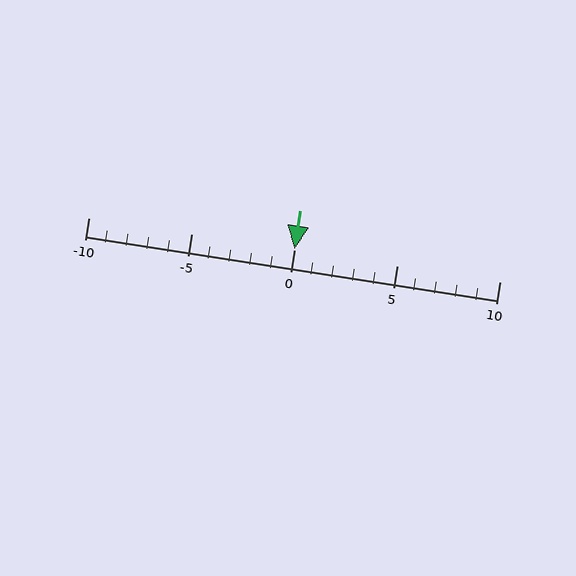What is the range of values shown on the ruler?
The ruler shows values from -10 to 10.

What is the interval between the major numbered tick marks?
The major tick marks are spaced 5 units apart.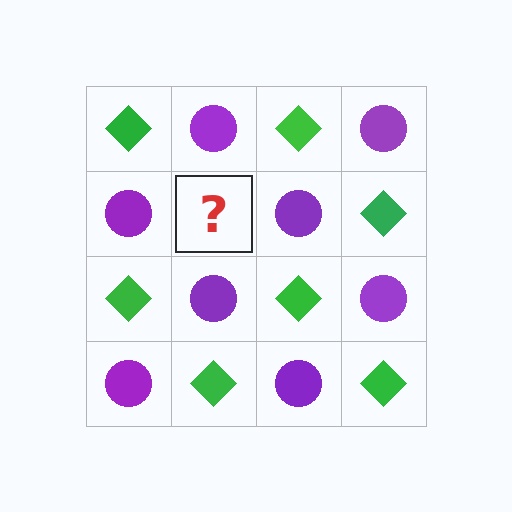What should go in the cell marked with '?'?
The missing cell should contain a green diamond.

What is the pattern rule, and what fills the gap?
The rule is that it alternates green diamond and purple circle in a checkerboard pattern. The gap should be filled with a green diamond.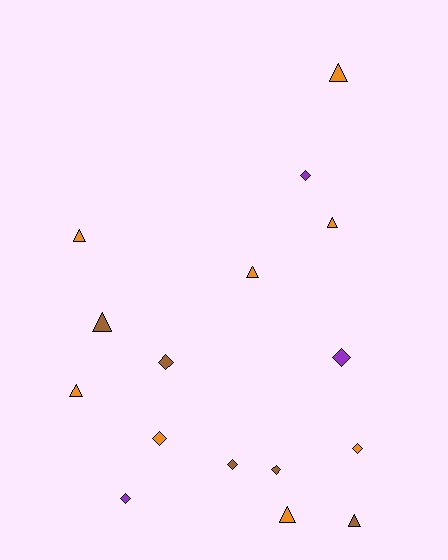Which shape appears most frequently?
Diamond, with 8 objects.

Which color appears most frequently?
Orange, with 8 objects.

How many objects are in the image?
There are 16 objects.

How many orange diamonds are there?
There are 2 orange diamonds.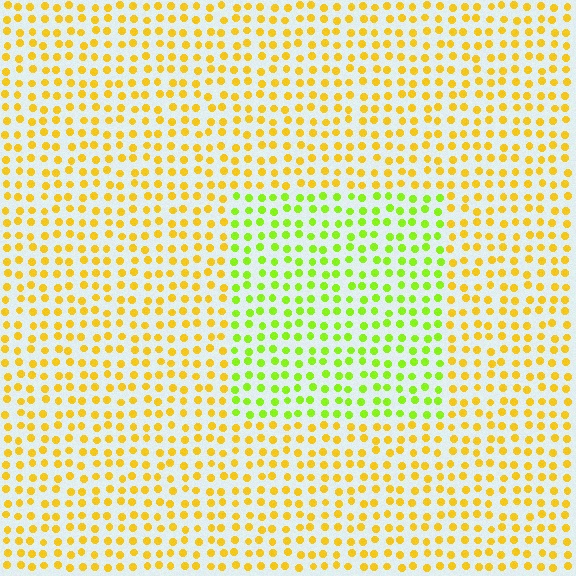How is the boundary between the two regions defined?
The boundary is defined purely by a slight shift in hue (about 43 degrees). Spacing, size, and orientation are identical on both sides.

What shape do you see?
I see a rectangle.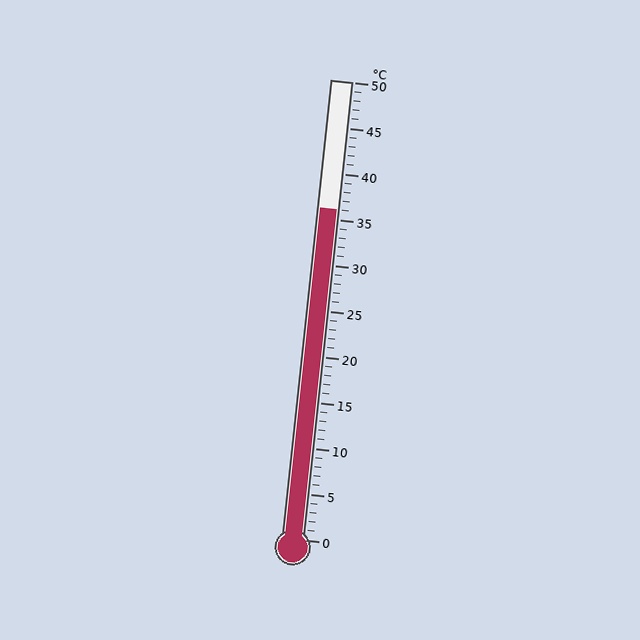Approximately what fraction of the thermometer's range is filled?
The thermometer is filled to approximately 70% of its range.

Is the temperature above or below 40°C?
The temperature is below 40°C.